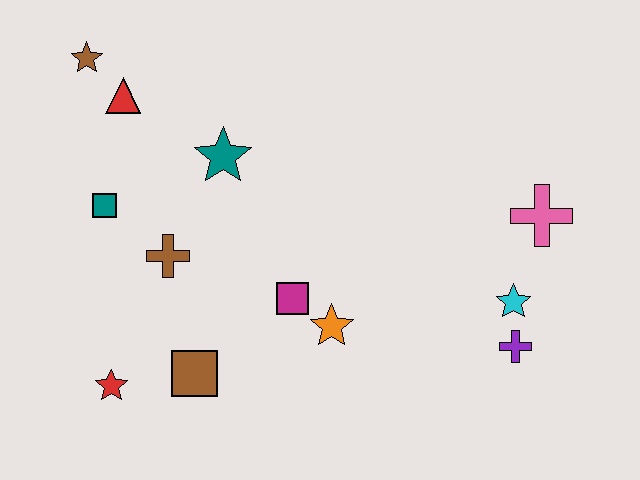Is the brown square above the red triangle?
No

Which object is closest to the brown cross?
The teal square is closest to the brown cross.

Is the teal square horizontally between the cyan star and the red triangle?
No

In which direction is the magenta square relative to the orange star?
The magenta square is to the left of the orange star.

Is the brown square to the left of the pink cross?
Yes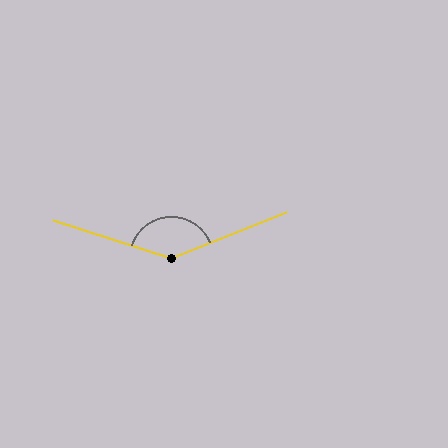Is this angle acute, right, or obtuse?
It is obtuse.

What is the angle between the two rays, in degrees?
Approximately 141 degrees.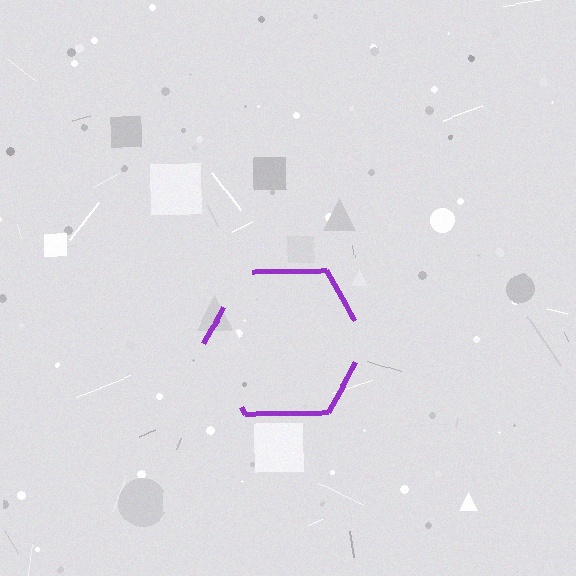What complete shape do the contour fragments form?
The contour fragments form a hexagon.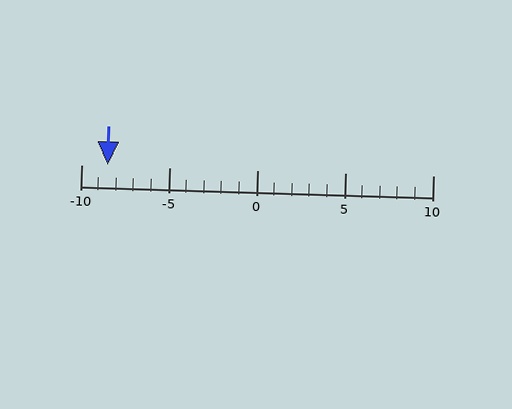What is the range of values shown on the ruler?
The ruler shows values from -10 to 10.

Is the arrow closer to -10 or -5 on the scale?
The arrow is closer to -10.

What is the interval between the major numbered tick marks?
The major tick marks are spaced 5 units apart.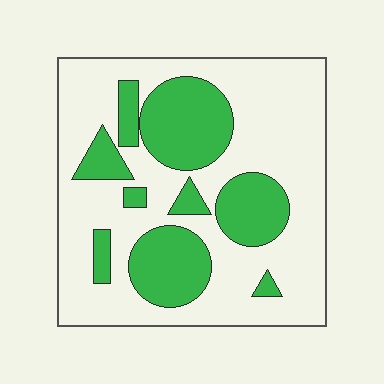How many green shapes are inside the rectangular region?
9.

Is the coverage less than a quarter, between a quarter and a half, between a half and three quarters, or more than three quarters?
Between a quarter and a half.